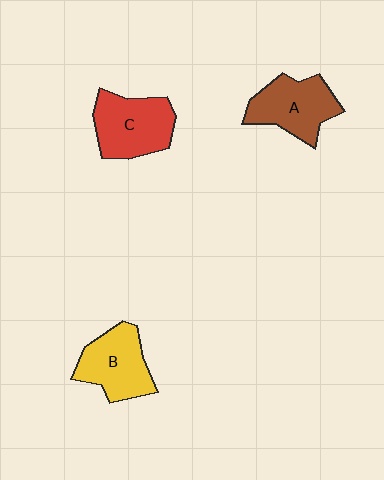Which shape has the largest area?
Shape C (red).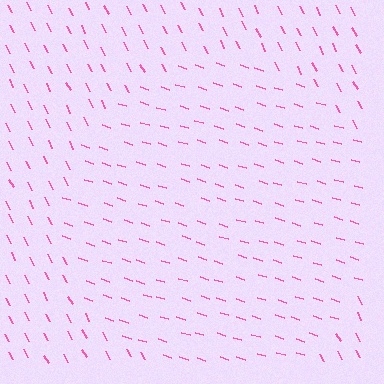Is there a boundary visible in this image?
Yes, there is a texture boundary formed by a change in line orientation.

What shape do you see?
I see a circle.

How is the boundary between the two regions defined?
The boundary is defined purely by a change in line orientation (approximately 45 degrees difference). All lines are the same color and thickness.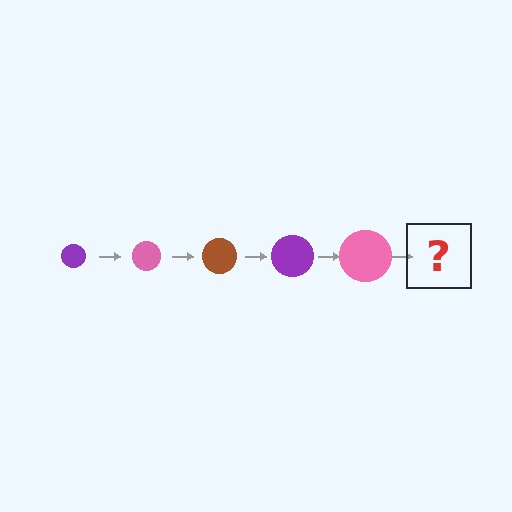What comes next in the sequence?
The next element should be a brown circle, larger than the previous one.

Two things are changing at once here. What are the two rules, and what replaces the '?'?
The two rules are that the circle grows larger each step and the color cycles through purple, pink, and brown. The '?' should be a brown circle, larger than the previous one.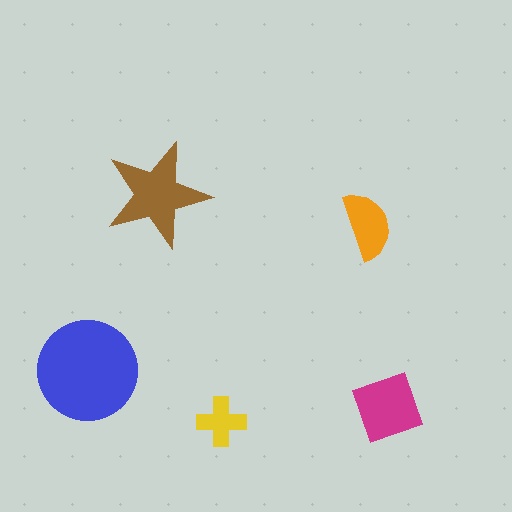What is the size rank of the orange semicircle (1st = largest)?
4th.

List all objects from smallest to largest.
The yellow cross, the orange semicircle, the magenta diamond, the brown star, the blue circle.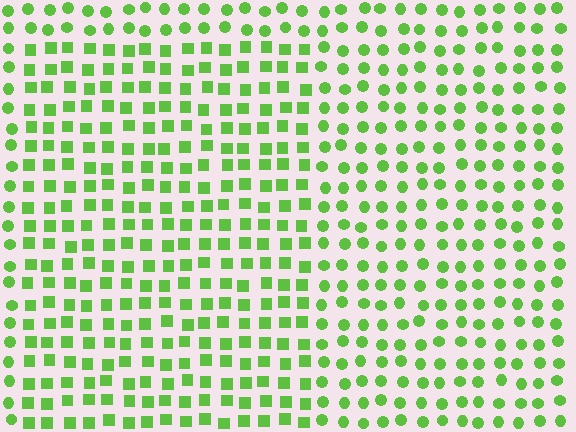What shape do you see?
I see a rectangle.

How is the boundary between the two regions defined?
The boundary is defined by a change in element shape: squares inside vs. circles outside. All elements share the same color and spacing.